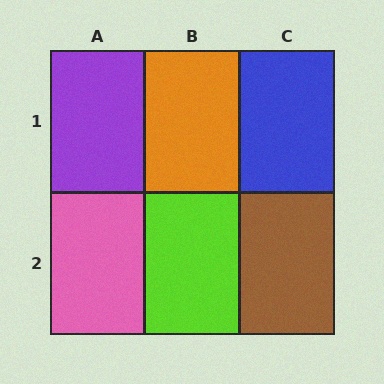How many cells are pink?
1 cell is pink.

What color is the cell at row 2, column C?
Brown.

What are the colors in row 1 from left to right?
Purple, orange, blue.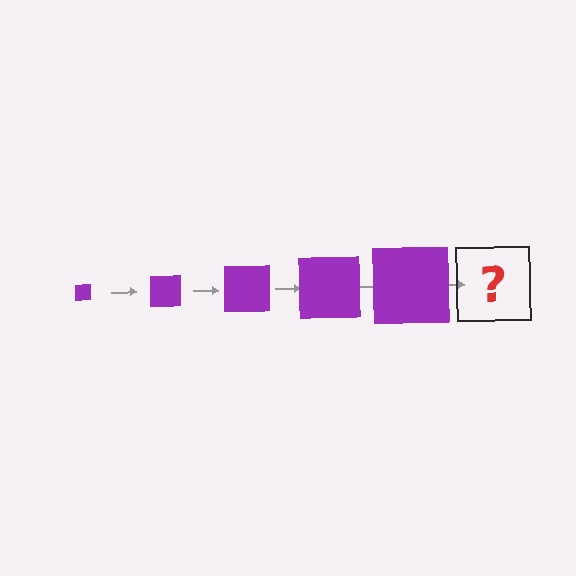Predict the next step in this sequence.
The next step is a purple square, larger than the previous one.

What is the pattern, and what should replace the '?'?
The pattern is that the square gets progressively larger each step. The '?' should be a purple square, larger than the previous one.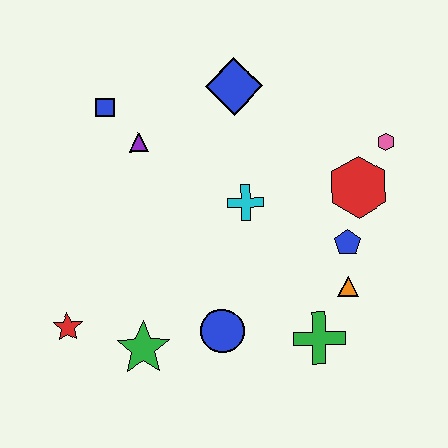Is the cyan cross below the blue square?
Yes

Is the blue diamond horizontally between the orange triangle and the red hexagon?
No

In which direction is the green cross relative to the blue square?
The green cross is below the blue square.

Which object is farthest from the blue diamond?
The red star is farthest from the blue diamond.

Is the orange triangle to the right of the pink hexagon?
No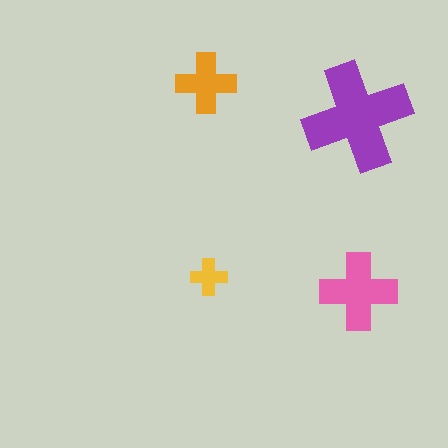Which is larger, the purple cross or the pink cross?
The purple one.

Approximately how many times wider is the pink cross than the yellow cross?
About 2 times wider.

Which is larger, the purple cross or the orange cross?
The purple one.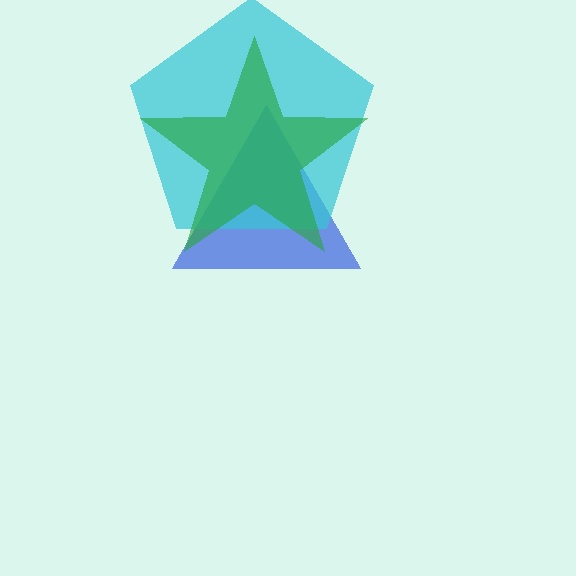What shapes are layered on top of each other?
The layered shapes are: a blue triangle, a cyan pentagon, a green star.